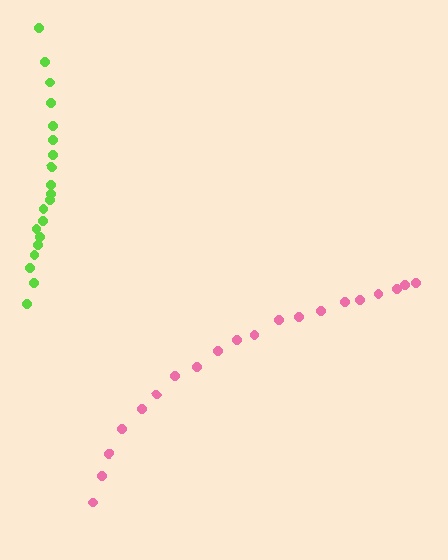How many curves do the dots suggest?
There are 2 distinct paths.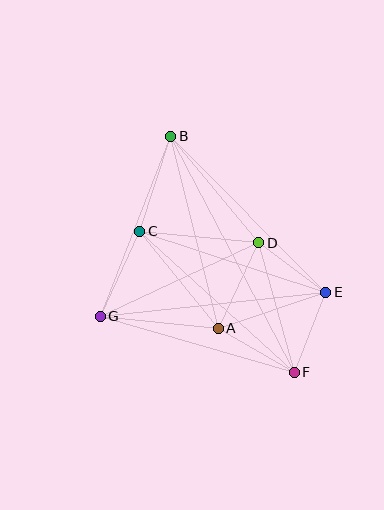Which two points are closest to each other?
Points D and E are closest to each other.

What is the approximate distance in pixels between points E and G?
The distance between E and G is approximately 227 pixels.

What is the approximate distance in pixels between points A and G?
The distance between A and G is approximately 119 pixels.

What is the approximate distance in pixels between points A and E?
The distance between A and E is approximately 113 pixels.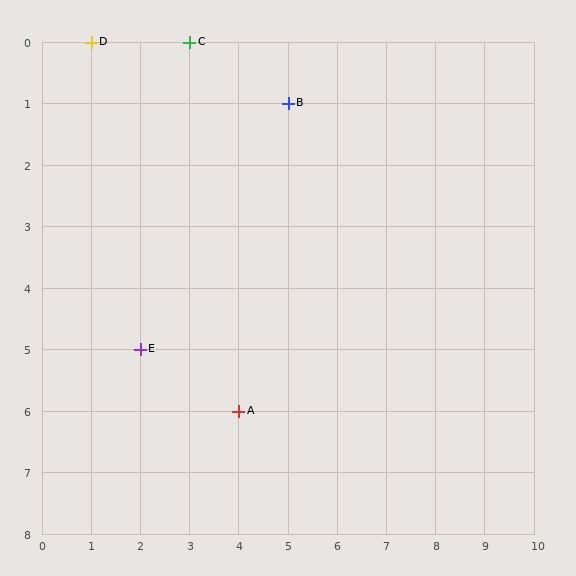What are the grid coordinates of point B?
Point B is at grid coordinates (5, 1).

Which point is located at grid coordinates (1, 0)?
Point D is at (1, 0).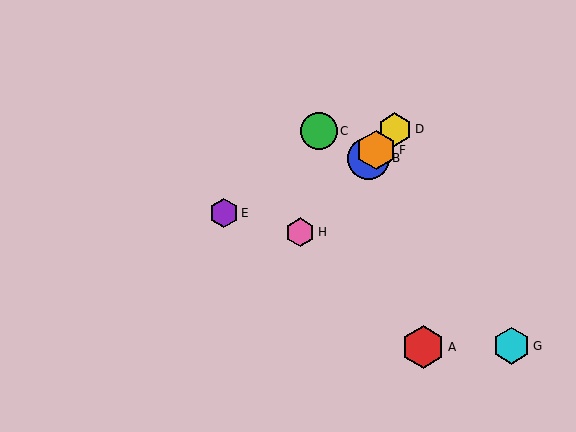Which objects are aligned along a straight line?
Objects B, D, F, H are aligned along a straight line.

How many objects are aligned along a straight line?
4 objects (B, D, F, H) are aligned along a straight line.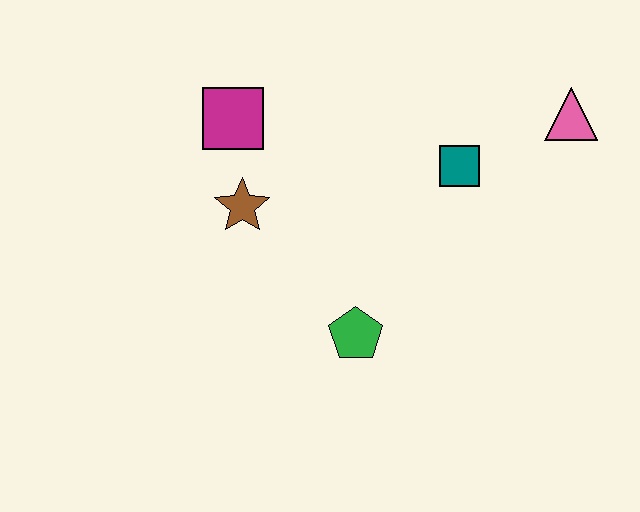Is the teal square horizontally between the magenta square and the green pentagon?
No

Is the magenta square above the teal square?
Yes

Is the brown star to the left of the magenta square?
No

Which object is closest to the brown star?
The magenta square is closest to the brown star.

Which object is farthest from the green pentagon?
The pink triangle is farthest from the green pentagon.